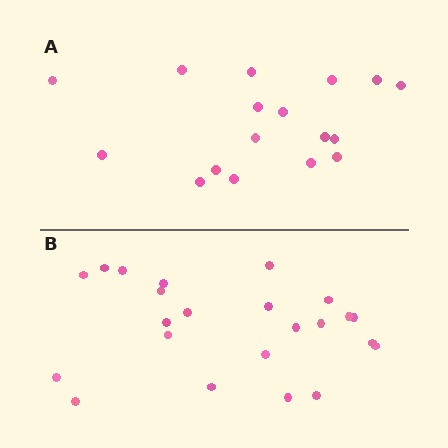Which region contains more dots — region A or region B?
Region B (the bottom region) has more dots.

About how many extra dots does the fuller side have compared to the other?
Region B has about 6 more dots than region A.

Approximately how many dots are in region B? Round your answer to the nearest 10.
About 20 dots. (The exact count is 23, which rounds to 20.)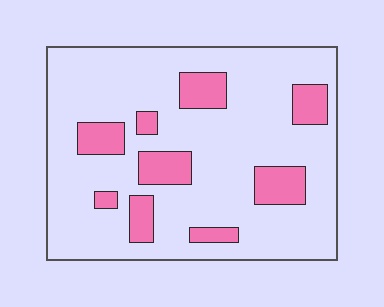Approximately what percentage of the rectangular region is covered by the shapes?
Approximately 20%.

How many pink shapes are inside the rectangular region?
9.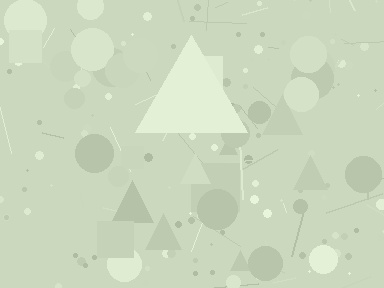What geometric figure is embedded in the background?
A triangle is embedded in the background.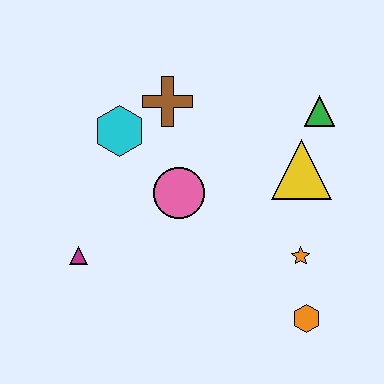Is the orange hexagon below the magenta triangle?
Yes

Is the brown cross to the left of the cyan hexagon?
No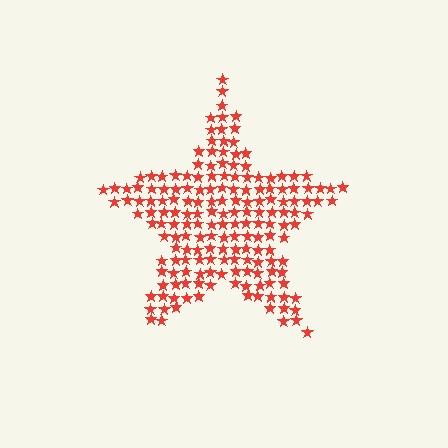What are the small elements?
The small elements are stars.